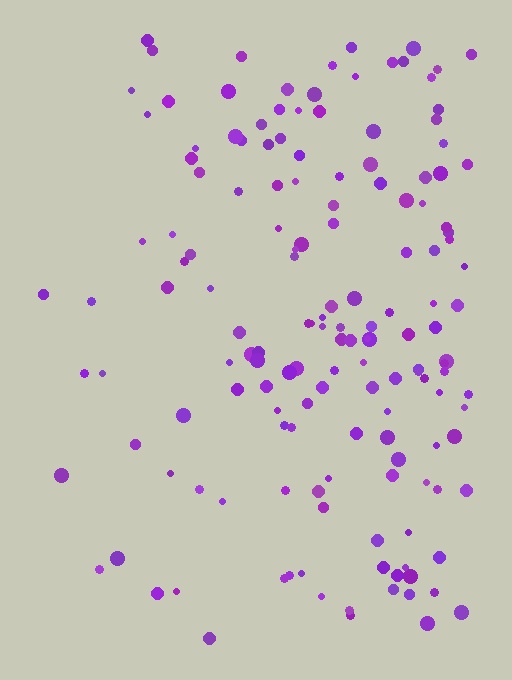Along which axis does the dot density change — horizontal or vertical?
Horizontal.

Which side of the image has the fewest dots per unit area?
The left.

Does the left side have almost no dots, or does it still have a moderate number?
Still a moderate number, just noticeably fewer than the right.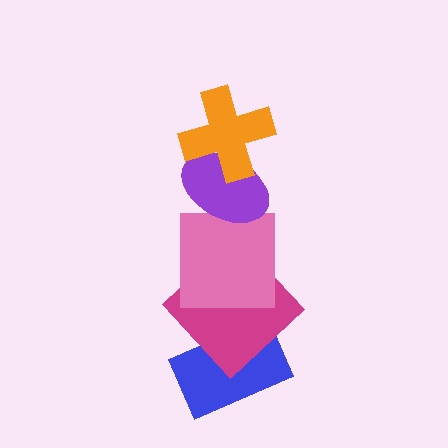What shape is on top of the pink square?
The purple ellipse is on top of the pink square.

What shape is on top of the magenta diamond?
The pink square is on top of the magenta diamond.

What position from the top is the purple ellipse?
The purple ellipse is 2nd from the top.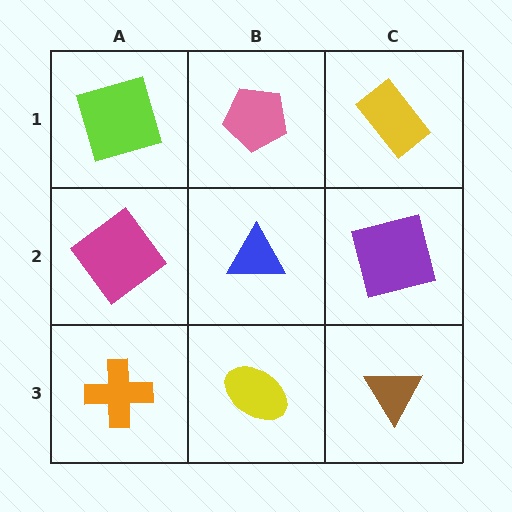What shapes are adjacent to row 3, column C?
A purple square (row 2, column C), a yellow ellipse (row 3, column B).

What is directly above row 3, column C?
A purple square.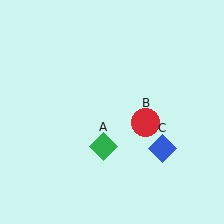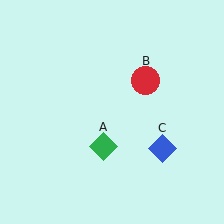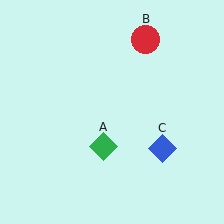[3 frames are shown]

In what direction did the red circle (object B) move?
The red circle (object B) moved up.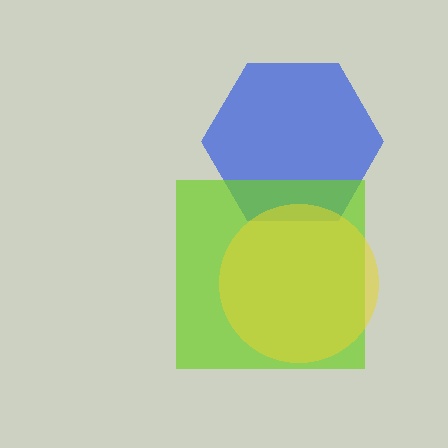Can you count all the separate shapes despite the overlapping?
Yes, there are 3 separate shapes.